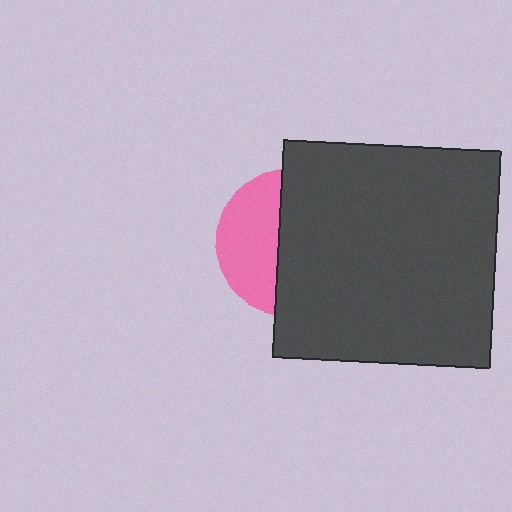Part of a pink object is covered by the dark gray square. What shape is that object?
It is a circle.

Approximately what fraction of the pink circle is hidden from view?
Roughly 60% of the pink circle is hidden behind the dark gray square.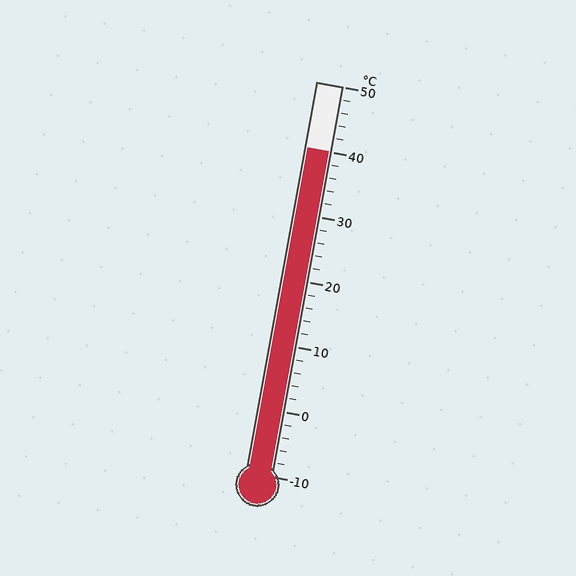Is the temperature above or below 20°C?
The temperature is above 20°C.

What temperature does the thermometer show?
The thermometer shows approximately 40°C.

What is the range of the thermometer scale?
The thermometer scale ranges from -10°C to 50°C.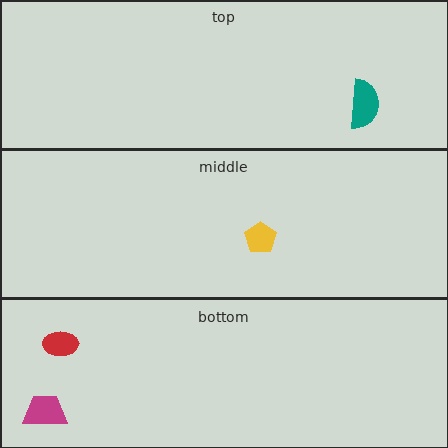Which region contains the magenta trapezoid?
The bottom region.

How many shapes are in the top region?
1.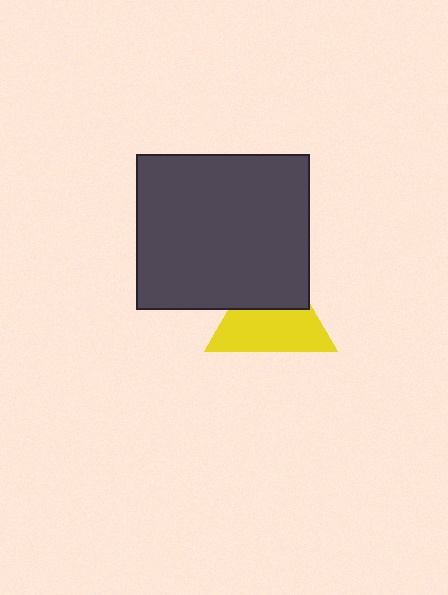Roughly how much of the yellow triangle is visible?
About half of it is visible (roughly 60%).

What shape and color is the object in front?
The object in front is a dark gray rectangle.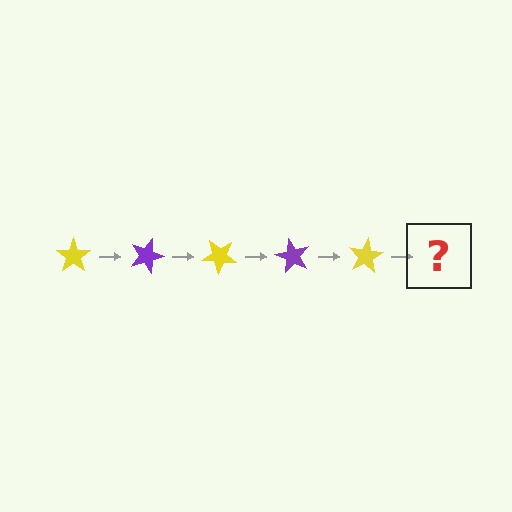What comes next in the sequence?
The next element should be a purple star, rotated 100 degrees from the start.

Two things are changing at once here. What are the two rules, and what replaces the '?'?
The two rules are that it rotates 20 degrees each step and the color cycles through yellow and purple. The '?' should be a purple star, rotated 100 degrees from the start.